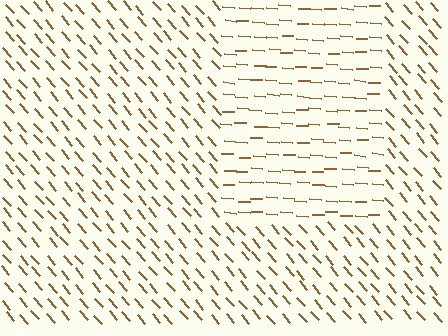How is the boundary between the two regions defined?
The boundary is defined purely by a change in line orientation (approximately 45 degrees difference). All lines are the same color and thickness.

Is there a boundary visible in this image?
Yes, there is a texture boundary formed by a change in line orientation.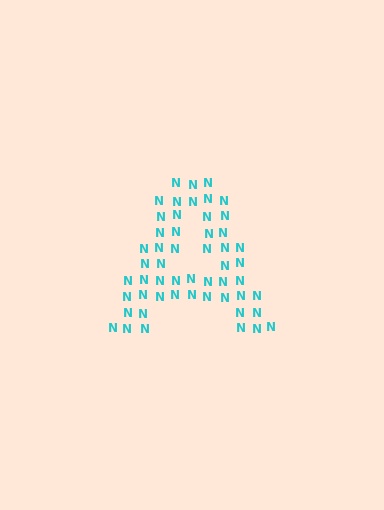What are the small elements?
The small elements are letter N's.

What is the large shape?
The large shape is the letter A.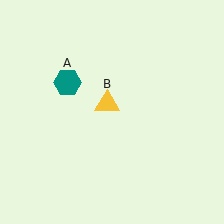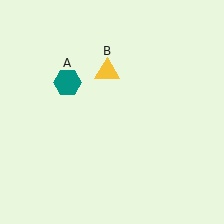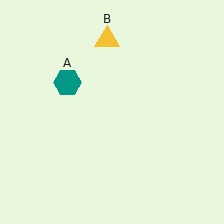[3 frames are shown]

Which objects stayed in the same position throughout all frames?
Teal hexagon (object A) remained stationary.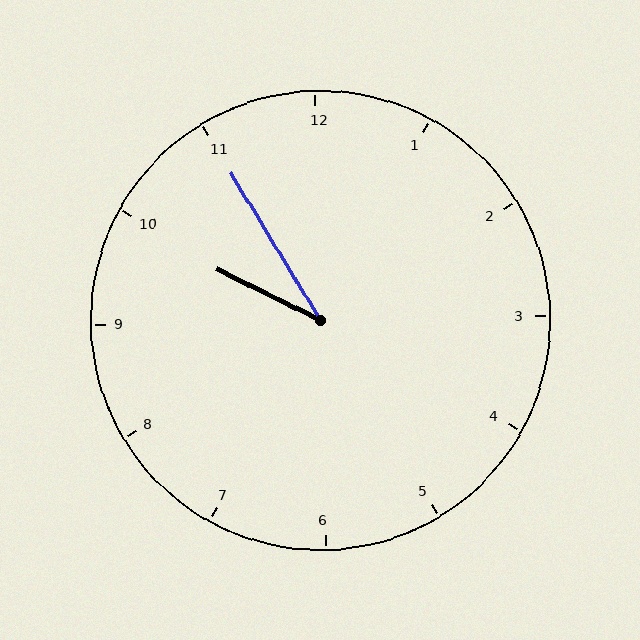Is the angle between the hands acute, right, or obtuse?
It is acute.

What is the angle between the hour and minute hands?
Approximately 32 degrees.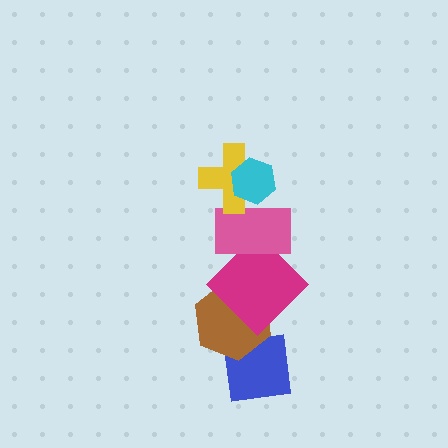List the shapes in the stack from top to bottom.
From top to bottom: the cyan hexagon, the yellow cross, the pink rectangle, the magenta diamond, the brown hexagon, the blue square.